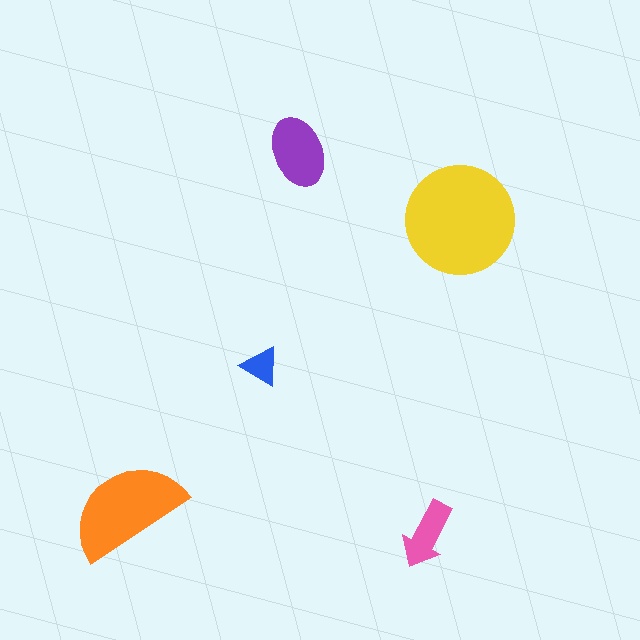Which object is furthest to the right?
The yellow circle is rightmost.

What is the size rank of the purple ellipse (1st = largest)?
3rd.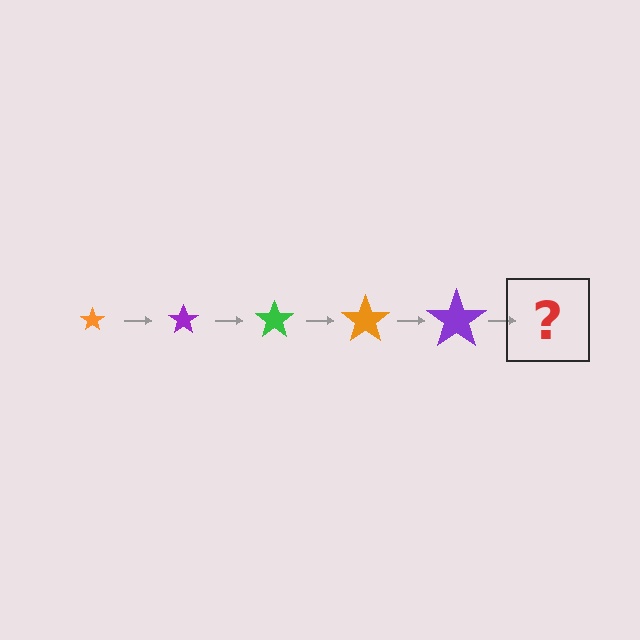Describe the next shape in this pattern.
It should be a green star, larger than the previous one.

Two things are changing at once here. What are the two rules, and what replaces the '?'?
The two rules are that the star grows larger each step and the color cycles through orange, purple, and green. The '?' should be a green star, larger than the previous one.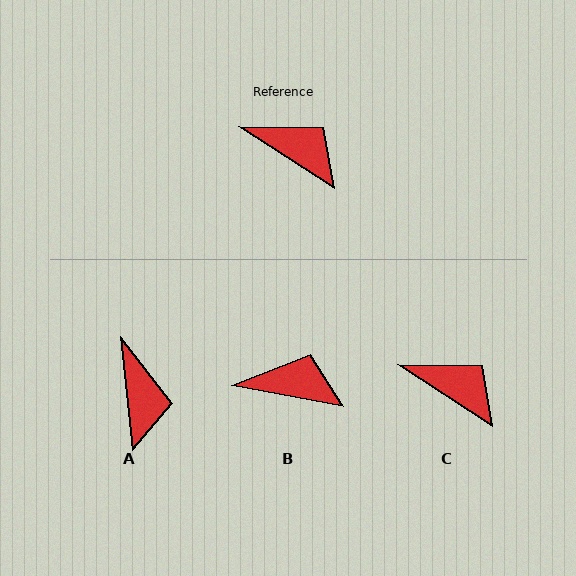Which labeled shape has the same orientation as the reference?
C.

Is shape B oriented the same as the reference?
No, it is off by about 22 degrees.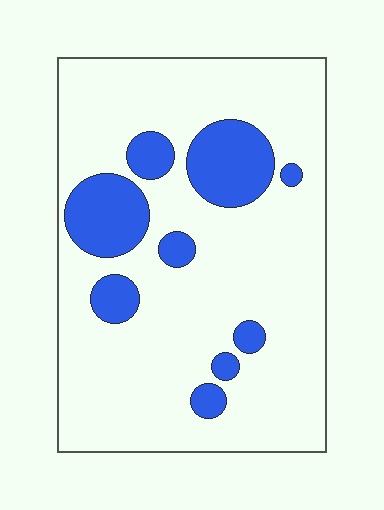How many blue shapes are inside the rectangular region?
9.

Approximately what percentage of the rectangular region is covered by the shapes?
Approximately 20%.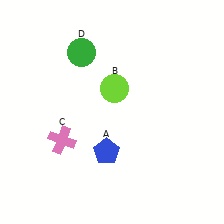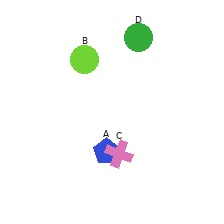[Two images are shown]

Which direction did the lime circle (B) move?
The lime circle (B) moved left.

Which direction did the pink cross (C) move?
The pink cross (C) moved right.